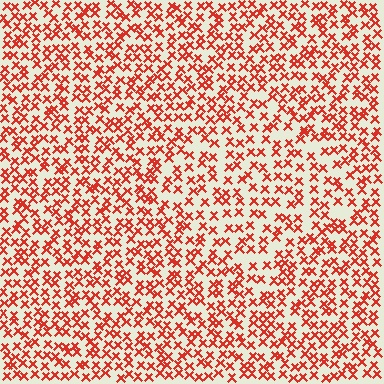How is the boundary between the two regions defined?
The boundary is defined by a change in element density (approximately 1.4x ratio). All elements are the same color, size, and shape.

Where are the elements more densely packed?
The elements are more densely packed outside the diamond boundary.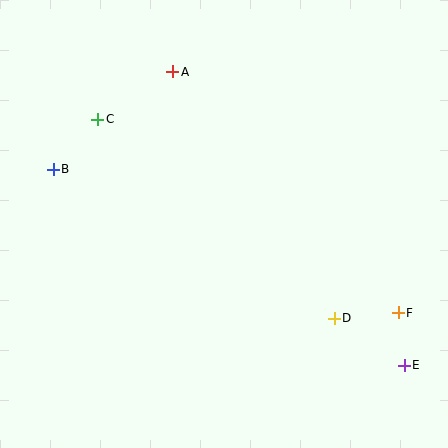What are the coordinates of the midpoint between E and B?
The midpoint between E and B is at (229, 267).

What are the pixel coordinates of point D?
Point D is at (334, 318).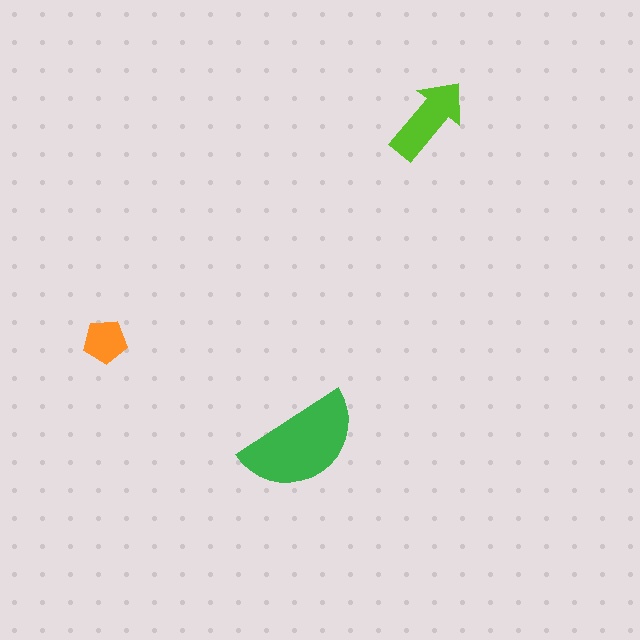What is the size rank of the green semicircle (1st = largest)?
1st.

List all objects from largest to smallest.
The green semicircle, the lime arrow, the orange pentagon.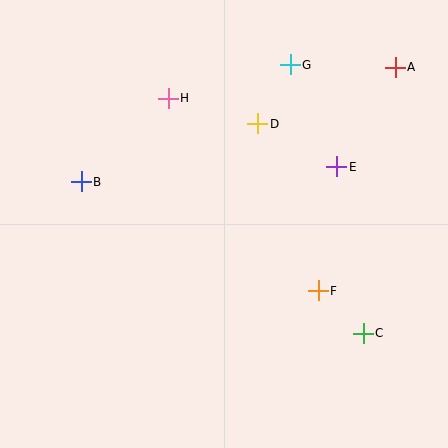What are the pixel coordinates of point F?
Point F is at (318, 291).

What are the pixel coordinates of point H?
Point H is at (168, 98).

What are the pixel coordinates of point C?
Point C is at (363, 333).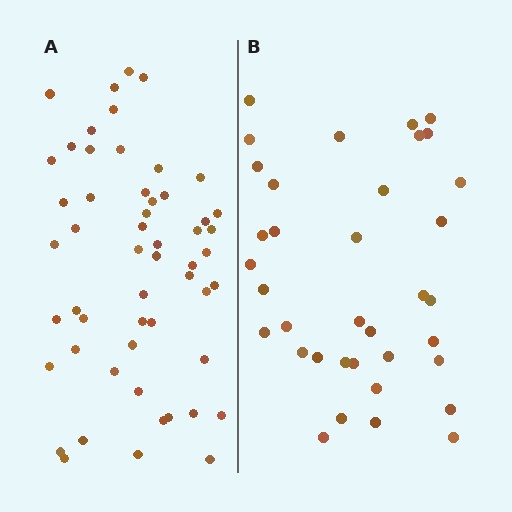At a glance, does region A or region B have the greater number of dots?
Region A (the left region) has more dots.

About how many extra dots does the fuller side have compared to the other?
Region A has approximately 20 more dots than region B.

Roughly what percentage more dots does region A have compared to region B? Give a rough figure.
About 50% more.